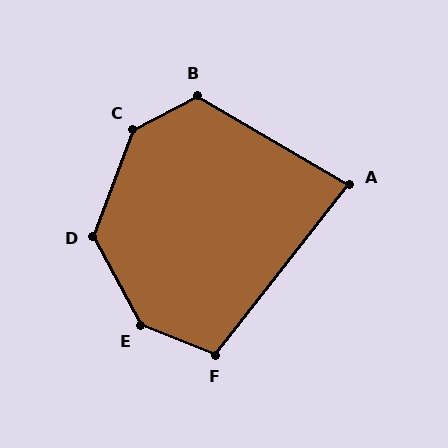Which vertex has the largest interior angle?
E, at approximately 140 degrees.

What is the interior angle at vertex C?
Approximately 138 degrees (obtuse).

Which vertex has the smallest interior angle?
A, at approximately 82 degrees.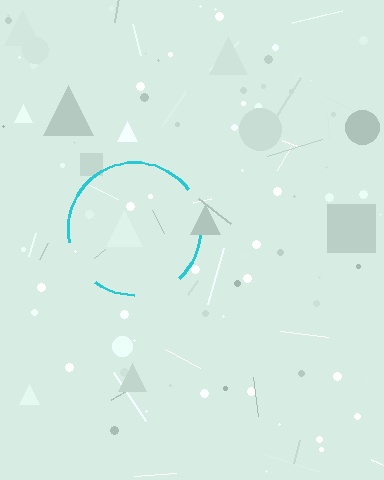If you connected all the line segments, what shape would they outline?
They would outline a circle.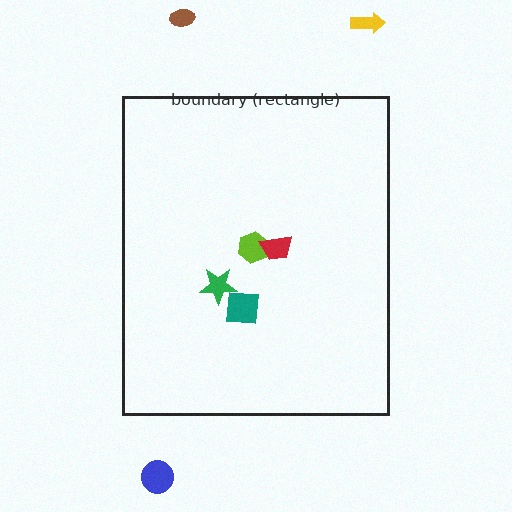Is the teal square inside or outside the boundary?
Inside.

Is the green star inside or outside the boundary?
Inside.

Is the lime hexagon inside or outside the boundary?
Inside.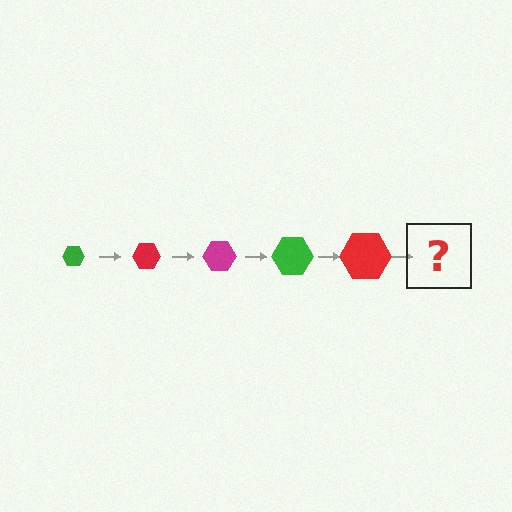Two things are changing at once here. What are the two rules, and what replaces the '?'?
The two rules are that the hexagon grows larger each step and the color cycles through green, red, and magenta. The '?' should be a magenta hexagon, larger than the previous one.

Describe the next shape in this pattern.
It should be a magenta hexagon, larger than the previous one.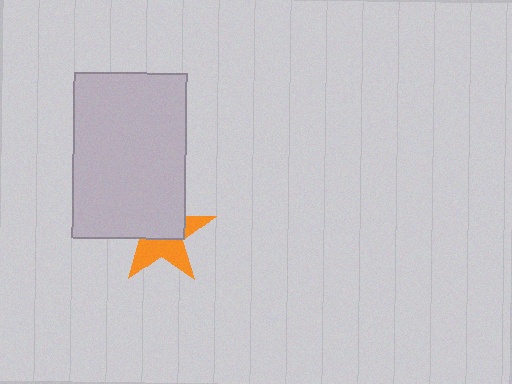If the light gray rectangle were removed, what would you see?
You would see the complete orange star.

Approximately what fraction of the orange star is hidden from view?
Roughly 53% of the orange star is hidden behind the light gray rectangle.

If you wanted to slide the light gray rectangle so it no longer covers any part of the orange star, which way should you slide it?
Slide it toward the upper-left — that is the most direct way to separate the two shapes.